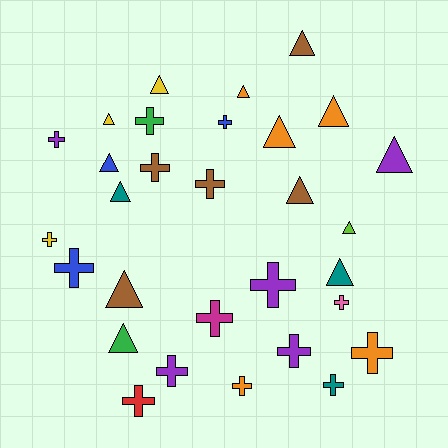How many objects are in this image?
There are 30 objects.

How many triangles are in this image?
There are 14 triangles.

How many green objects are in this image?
There are 2 green objects.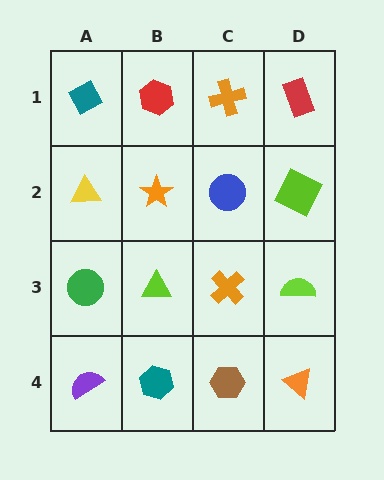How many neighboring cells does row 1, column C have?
3.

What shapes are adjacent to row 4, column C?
An orange cross (row 3, column C), a teal hexagon (row 4, column B), an orange triangle (row 4, column D).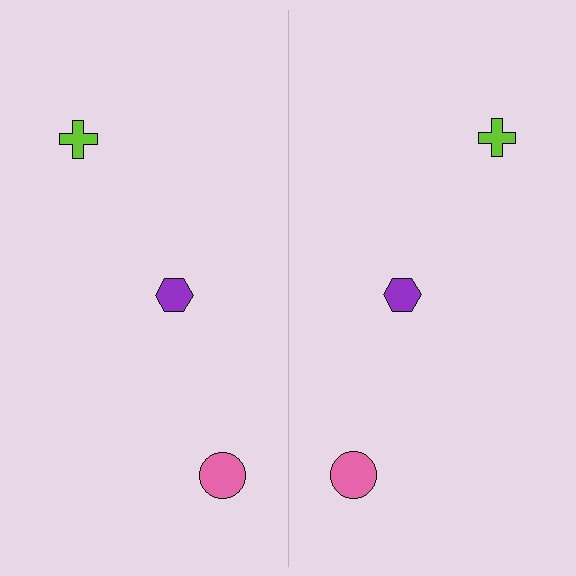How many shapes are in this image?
There are 6 shapes in this image.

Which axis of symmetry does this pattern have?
The pattern has a vertical axis of symmetry running through the center of the image.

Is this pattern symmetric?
Yes, this pattern has bilateral (reflection) symmetry.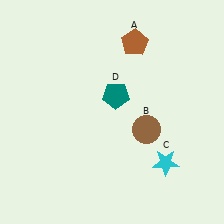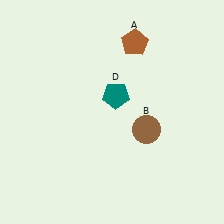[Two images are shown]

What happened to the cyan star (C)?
The cyan star (C) was removed in Image 2. It was in the bottom-right area of Image 1.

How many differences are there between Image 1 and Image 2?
There is 1 difference between the two images.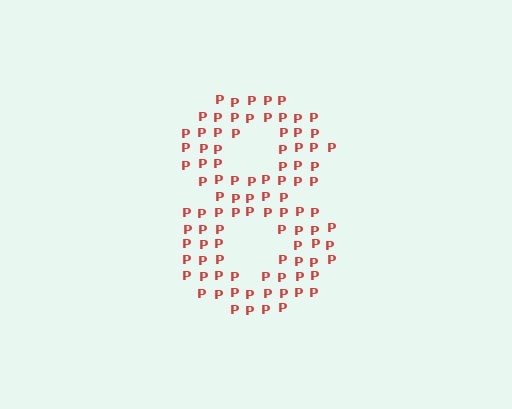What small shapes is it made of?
It is made of small letter P's.